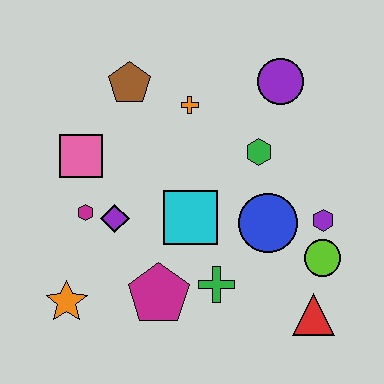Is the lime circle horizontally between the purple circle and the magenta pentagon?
No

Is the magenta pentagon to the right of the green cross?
No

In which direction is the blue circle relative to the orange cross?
The blue circle is below the orange cross.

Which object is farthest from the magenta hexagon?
The red triangle is farthest from the magenta hexagon.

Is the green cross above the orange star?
Yes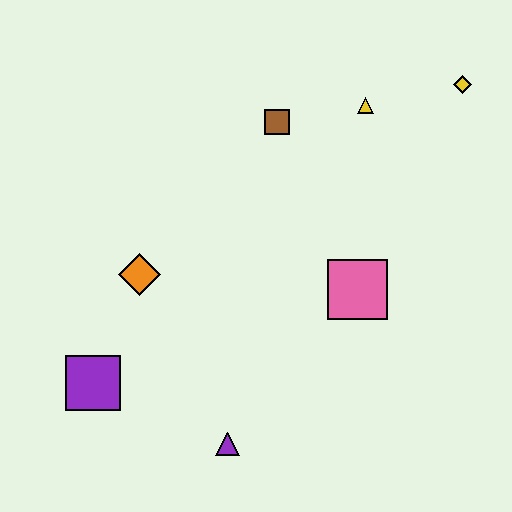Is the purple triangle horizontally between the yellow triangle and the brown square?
No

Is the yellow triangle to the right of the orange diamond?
Yes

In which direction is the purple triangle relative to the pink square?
The purple triangle is below the pink square.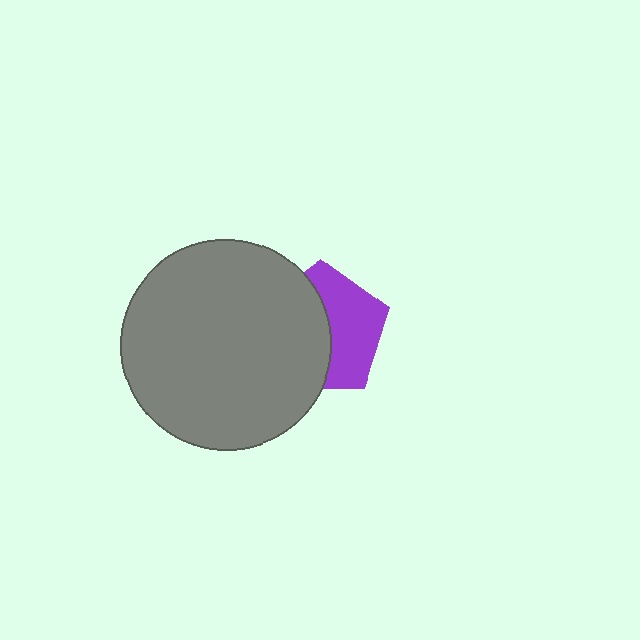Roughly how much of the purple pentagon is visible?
About half of it is visible (roughly 48%).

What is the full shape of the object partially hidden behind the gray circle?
The partially hidden object is a purple pentagon.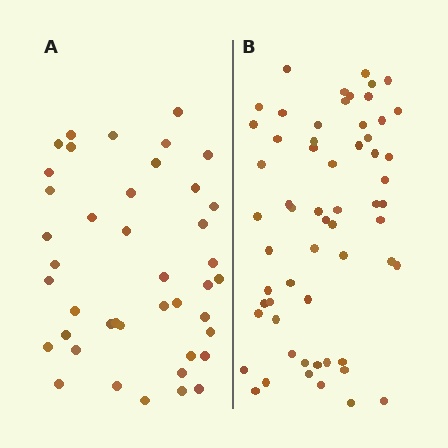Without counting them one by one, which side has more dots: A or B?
Region B (the right region) has more dots.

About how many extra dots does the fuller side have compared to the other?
Region B has approximately 20 more dots than region A.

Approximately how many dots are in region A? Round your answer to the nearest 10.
About 40 dots. (The exact count is 42, which rounds to 40.)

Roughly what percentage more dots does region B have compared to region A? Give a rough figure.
About 45% more.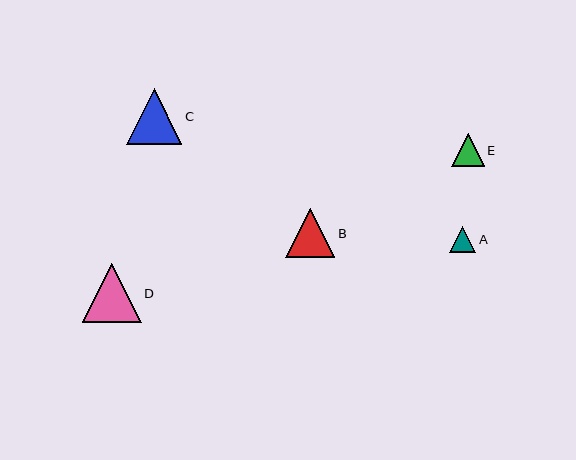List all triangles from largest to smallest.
From largest to smallest: D, C, B, E, A.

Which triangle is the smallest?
Triangle A is the smallest with a size of approximately 26 pixels.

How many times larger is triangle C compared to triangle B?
Triangle C is approximately 1.1 times the size of triangle B.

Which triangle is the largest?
Triangle D is the largest with a size of approximately 59 pixels.